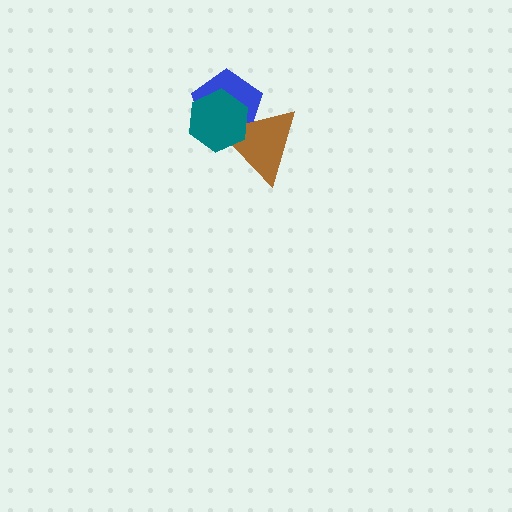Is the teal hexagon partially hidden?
No, no other shape covers it.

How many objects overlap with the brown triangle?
2 objects overlap with the brown triangle.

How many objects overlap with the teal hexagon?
2 objects overlap with the teal hexagon.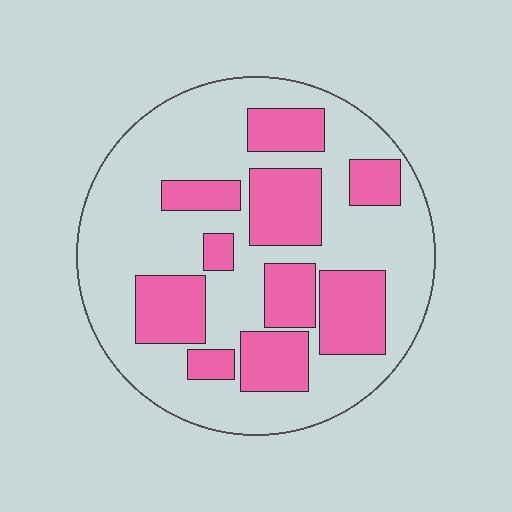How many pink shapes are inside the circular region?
10.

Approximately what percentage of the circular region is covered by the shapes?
Approximately 35%.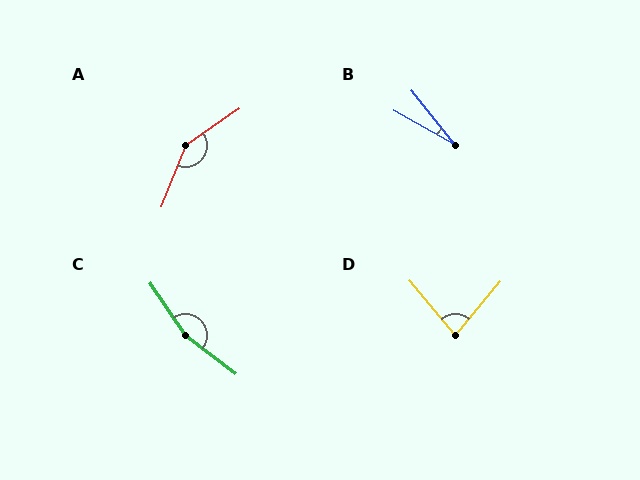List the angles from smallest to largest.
B (22°), D (80°), A (146°), C (162°).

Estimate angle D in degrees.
Approximately 80 degrees.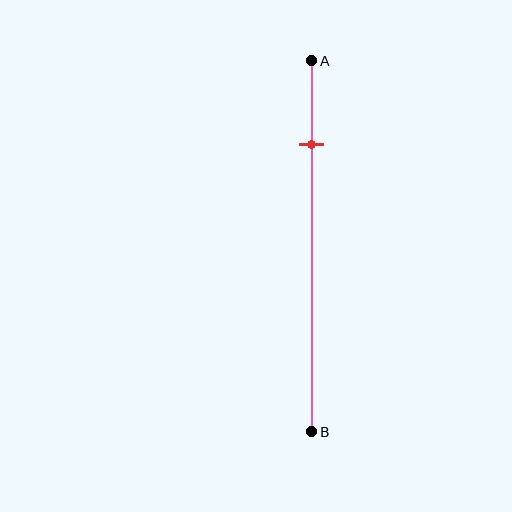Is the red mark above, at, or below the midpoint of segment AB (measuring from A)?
The red mark is above the midpoint of segment AB.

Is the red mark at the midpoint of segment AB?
No, the mark is at about 25% from A, not at the 50% midpoint.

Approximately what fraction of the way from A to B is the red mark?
The red mark is approximately 25% of the way from A to B.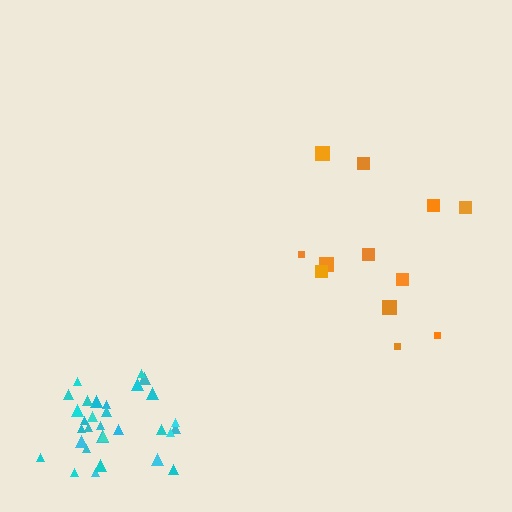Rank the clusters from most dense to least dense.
cyan, orange.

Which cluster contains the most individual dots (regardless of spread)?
Cyan (32).